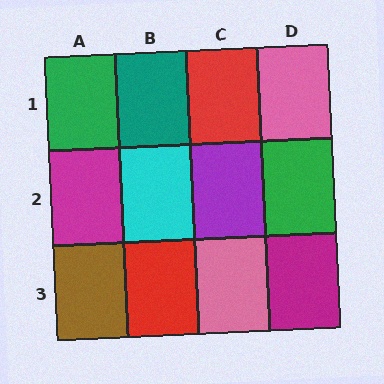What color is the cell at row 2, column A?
Magenta.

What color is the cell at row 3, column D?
Magenta.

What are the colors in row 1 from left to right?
Green, teal, red, pink.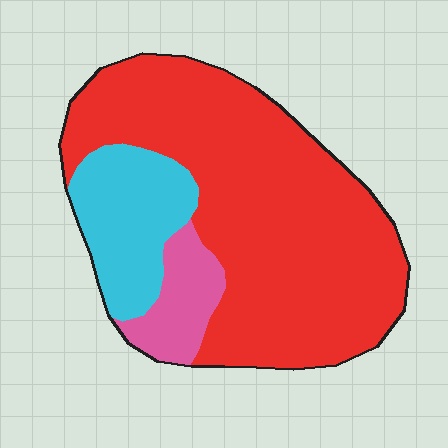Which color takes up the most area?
Red, at roughly 70%.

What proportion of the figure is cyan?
Cyan covers about 20% of the figure.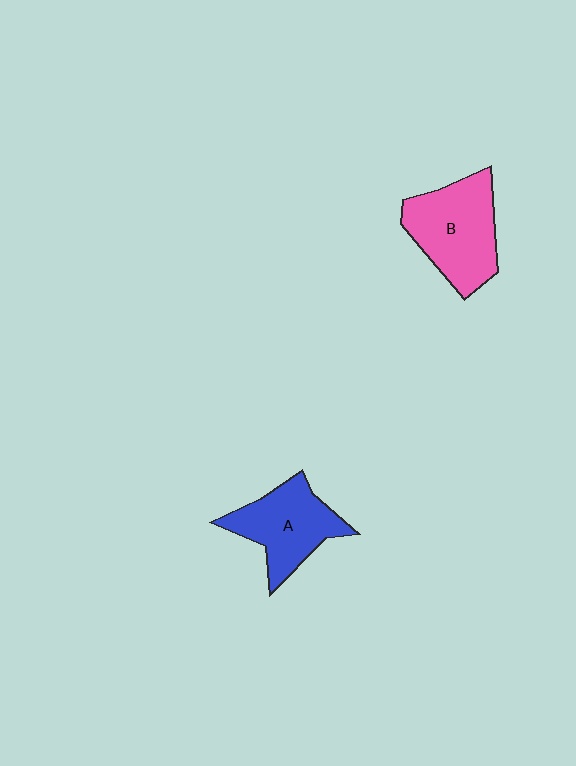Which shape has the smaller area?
Shape A (blue).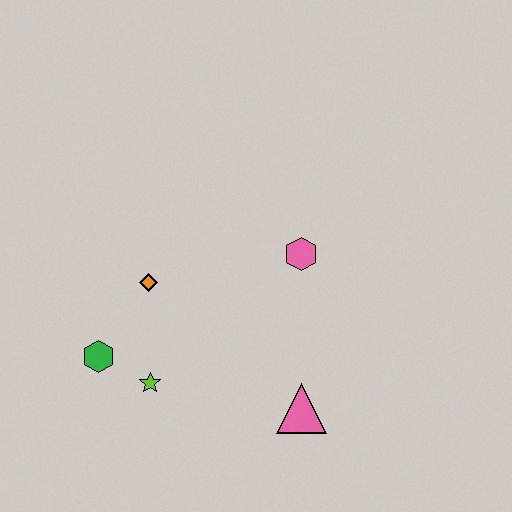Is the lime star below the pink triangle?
No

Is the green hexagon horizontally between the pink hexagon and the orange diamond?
No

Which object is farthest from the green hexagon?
The pink hexagon is farthest from the green hexagon.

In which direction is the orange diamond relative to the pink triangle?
The orange diamond is to the left of the pink triangle.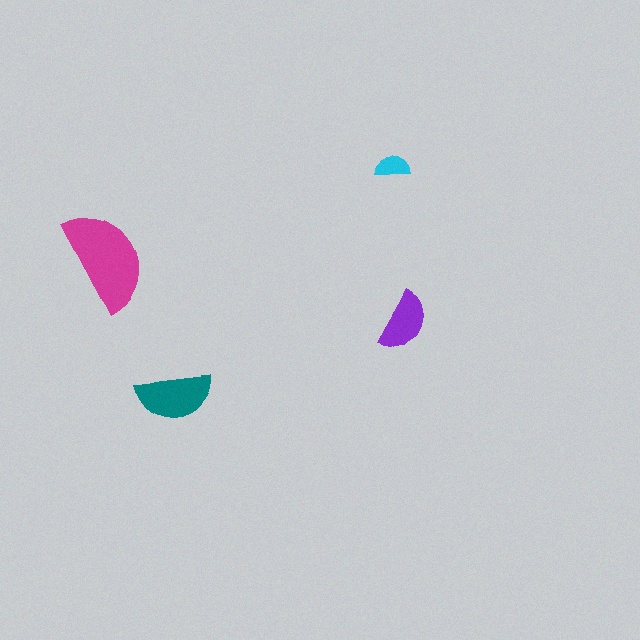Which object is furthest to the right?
The purple semicircle is rightmost.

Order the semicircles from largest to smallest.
the magenta one, the teal one, the purple one, the cyan one.